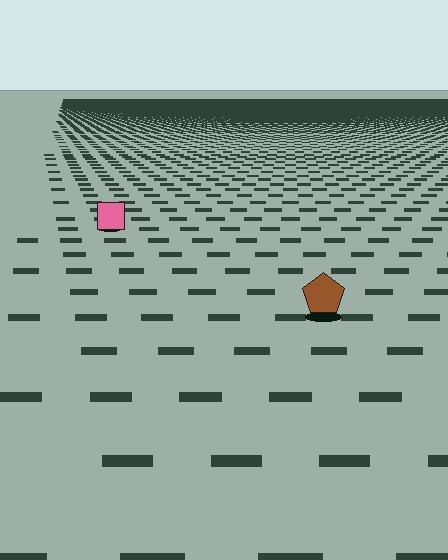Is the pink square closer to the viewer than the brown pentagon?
No. The brown pentagon is closer — you can tell from the texture gradient: the ground texture is coarser near it.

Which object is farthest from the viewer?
The pink square is farthest from the viewer. It appears smaller and the ground texture around it is denser.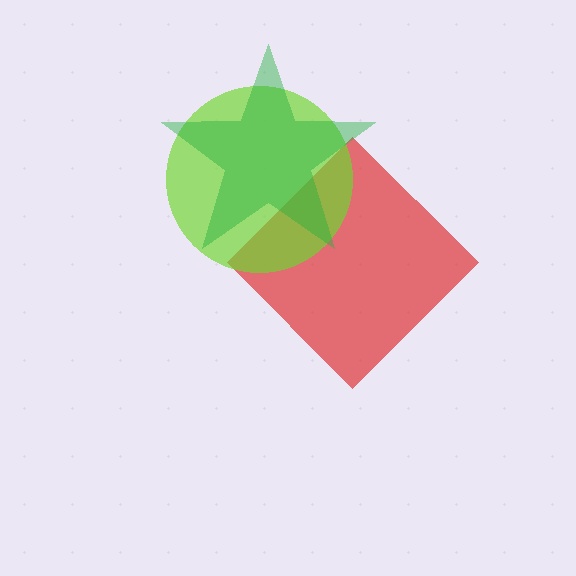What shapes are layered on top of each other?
The layered shapes are: a red diamond, a lime circle, a green star.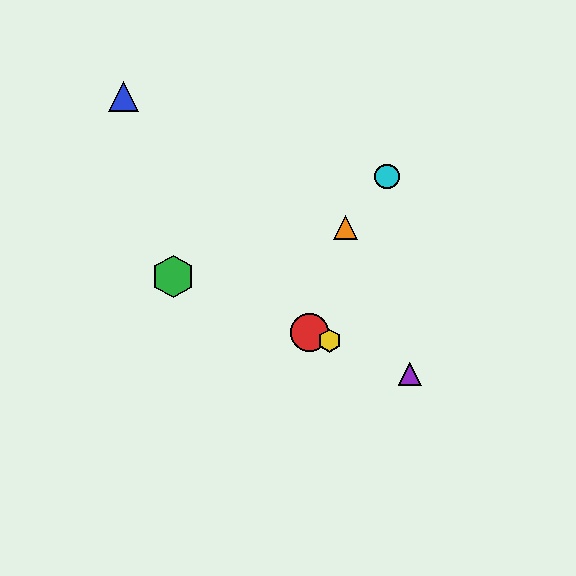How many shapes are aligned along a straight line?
4 shapes (the red circle, the green hexagon, the yellow hexagon, the purple triangle) are aligned along a straight line.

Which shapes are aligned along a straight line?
The red circle, the green hexagon, the yellow hexagon, the purple triangle are aligned along a straight line.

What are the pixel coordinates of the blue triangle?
The blue triangle is at (124, 97).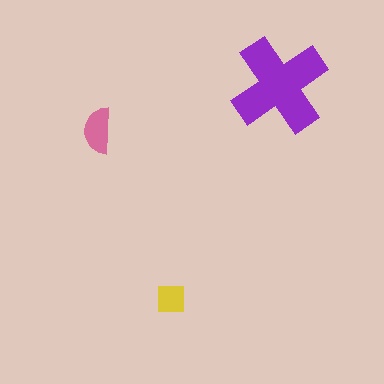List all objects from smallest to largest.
The yellow square, the pink semicircle, the purple cross.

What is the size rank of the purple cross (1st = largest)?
1st.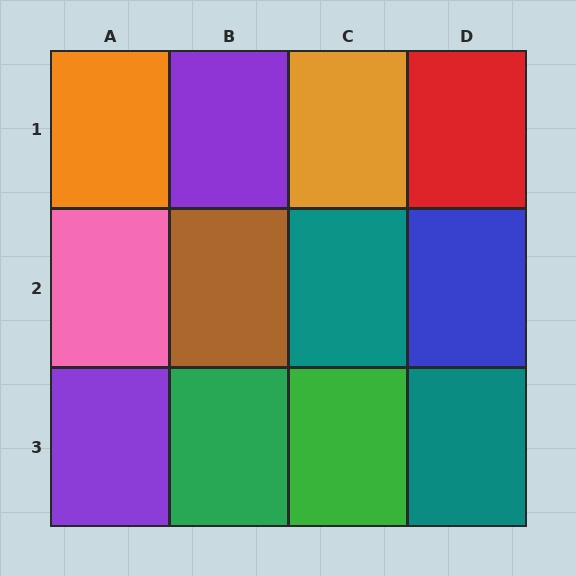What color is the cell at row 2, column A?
Pink.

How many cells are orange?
2 cells are orange.